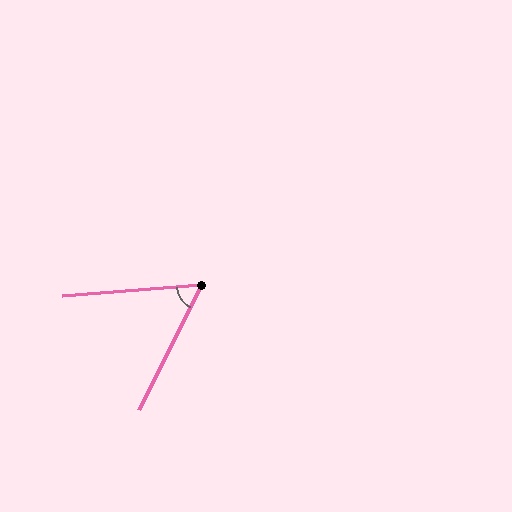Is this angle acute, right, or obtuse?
It is acute.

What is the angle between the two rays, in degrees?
Approximately 59 degrees.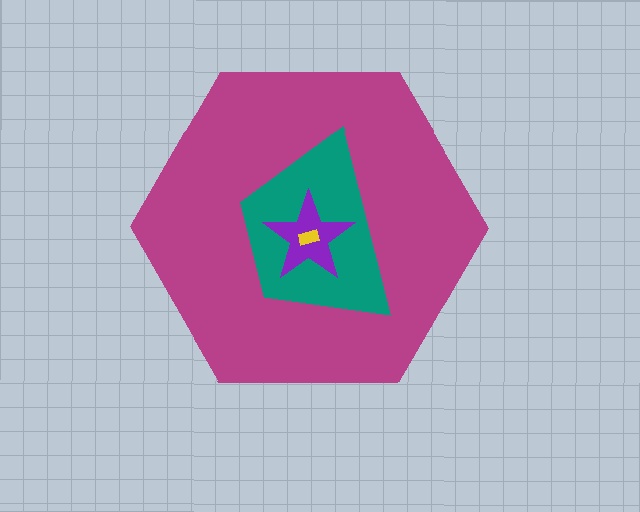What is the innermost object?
The yellow rectangle.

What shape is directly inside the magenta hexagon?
The teal trapezoid.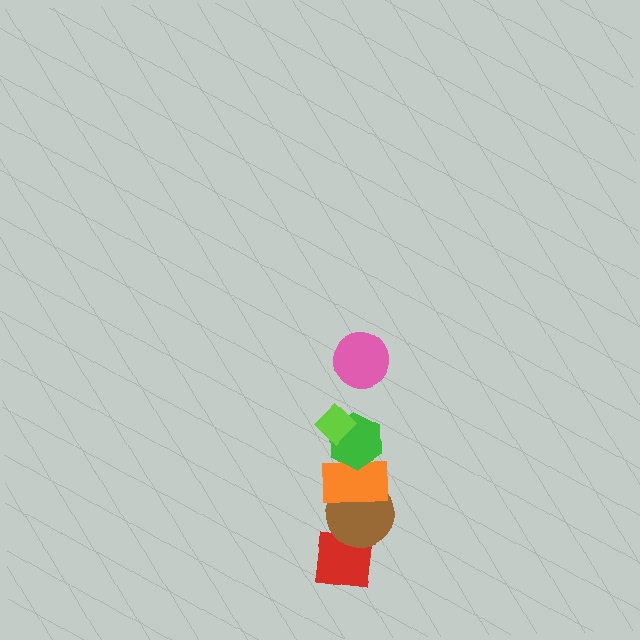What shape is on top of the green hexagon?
The lime diamond is on top of the green hexagon.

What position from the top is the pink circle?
The pink circle is 1st from the top.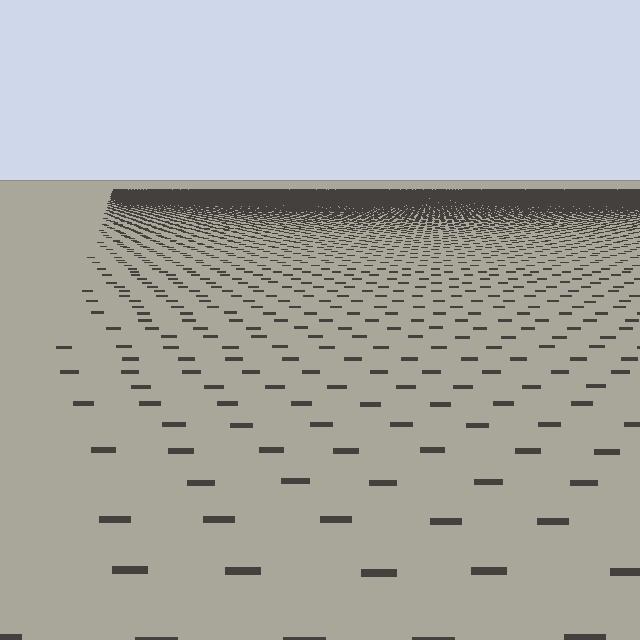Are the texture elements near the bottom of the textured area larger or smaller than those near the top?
Larger. Near the bottom, elements are closer to the viewer and appear at a bigger on-screen size.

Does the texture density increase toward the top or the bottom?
Density increases toward the top.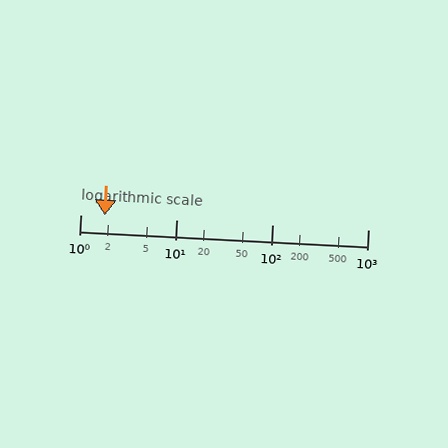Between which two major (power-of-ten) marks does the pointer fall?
The pointer is between 1 and 10.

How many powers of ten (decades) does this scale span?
The scale spans 3 decades, from 1 to 1000.